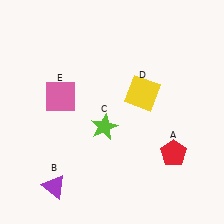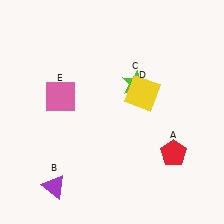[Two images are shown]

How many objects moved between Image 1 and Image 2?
1 object moved between the two images.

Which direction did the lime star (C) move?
The lime star (C) moved up.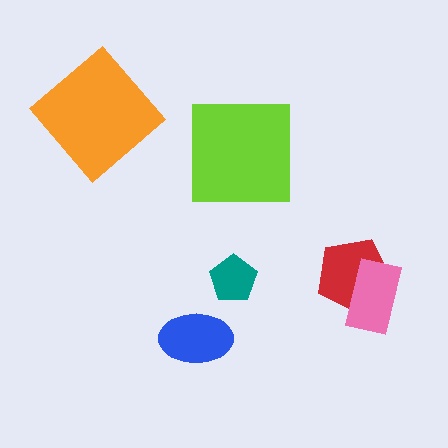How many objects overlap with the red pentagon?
1 object overlaps with the red pentagon.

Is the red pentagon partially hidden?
Yes, it is partially covered by another shape.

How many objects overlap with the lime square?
0 objects overlap with the lime square.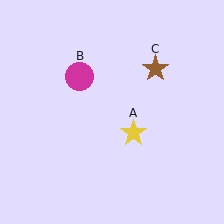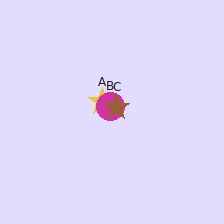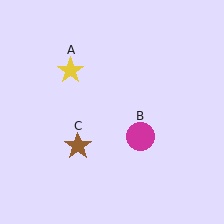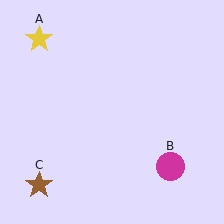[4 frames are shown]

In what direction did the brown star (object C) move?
The brown star (object C) moved down and to the left.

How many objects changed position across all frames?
3 objects changed position: yellow star (object A), magenta circle (object B), brown star (object C).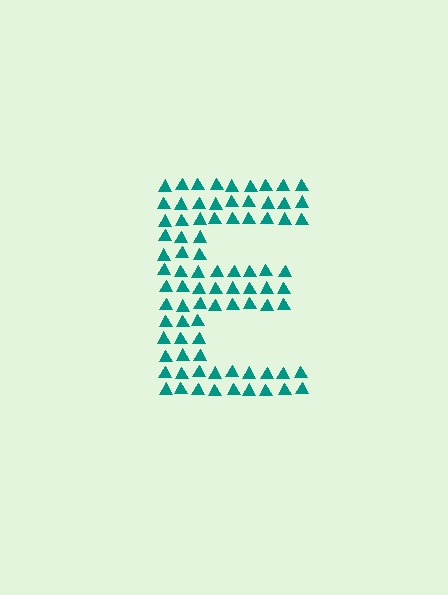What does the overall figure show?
The overall figure shows the letter E.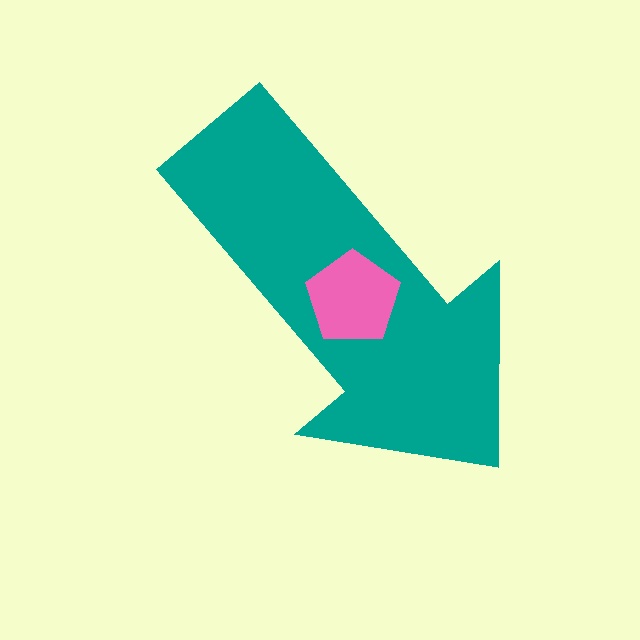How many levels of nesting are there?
2.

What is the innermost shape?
The pink pentagon.